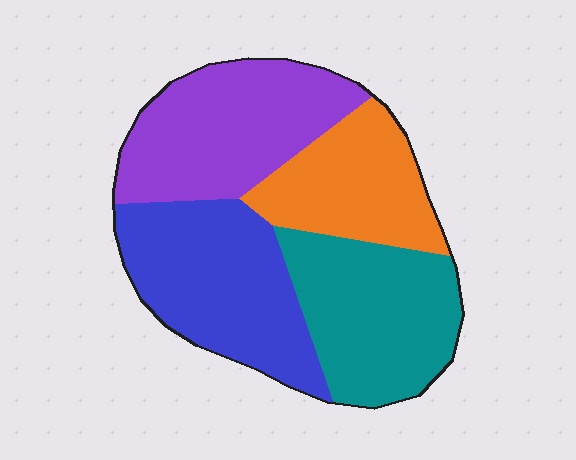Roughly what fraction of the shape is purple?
Purple covers roughly 25% of the shape.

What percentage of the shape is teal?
Teal covers 26% of the shape.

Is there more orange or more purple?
Purple.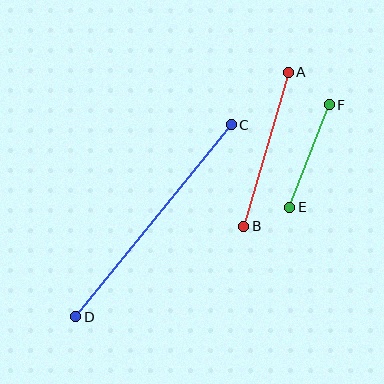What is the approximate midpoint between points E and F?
The midpoint is at approximately (310, 156) pixels.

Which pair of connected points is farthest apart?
Points C and D are farthest apart.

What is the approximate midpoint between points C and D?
The midpoint is at approximately (153, 221) pixels.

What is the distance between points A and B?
The distance is approximately 160 pixels.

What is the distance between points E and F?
The distance is approximately 110 pixels.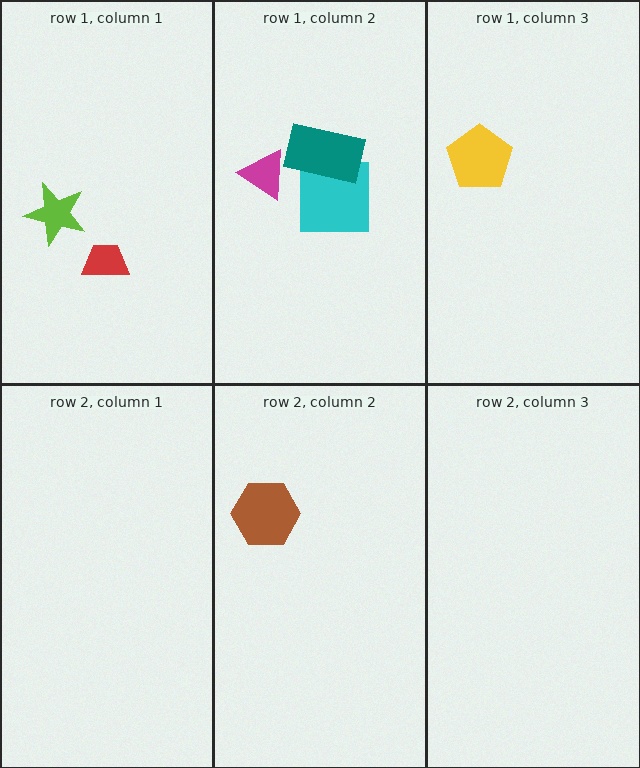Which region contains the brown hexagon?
The row 2, column 2 region.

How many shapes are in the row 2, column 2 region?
1.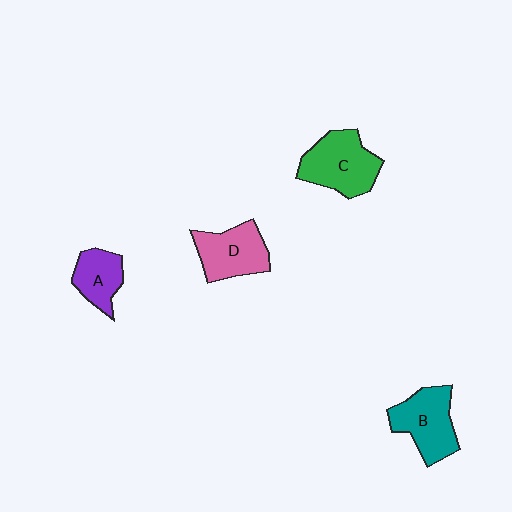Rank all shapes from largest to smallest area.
From largest to smallest: C (green), B (teal), D (pink), A (purple).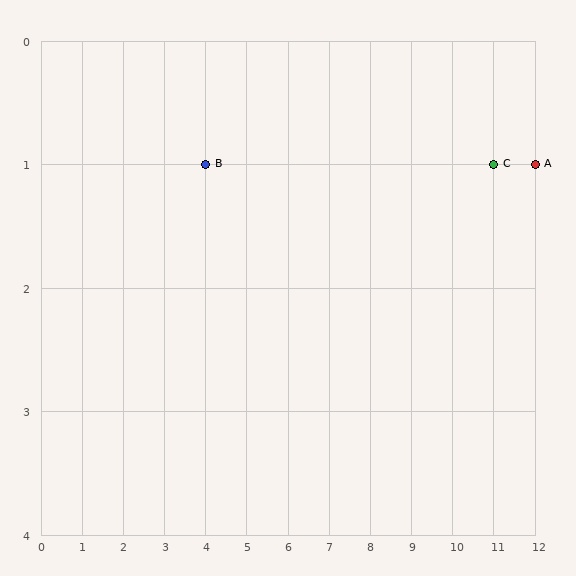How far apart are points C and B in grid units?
Points C and B are 7 columns apart.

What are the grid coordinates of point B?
Point B is at grid coordinates (4, 1).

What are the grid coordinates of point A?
Point A is at grid coordinates (12, 1).